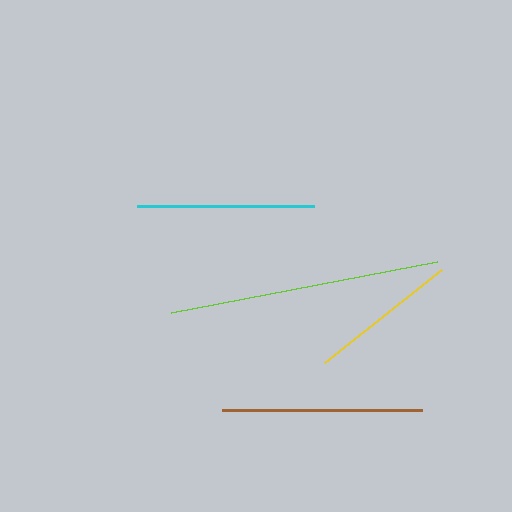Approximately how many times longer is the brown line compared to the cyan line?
The brown line is approximately 1.1 times the length of the cyan line.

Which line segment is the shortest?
The yellow line is the shortest at approximately 149 pixels.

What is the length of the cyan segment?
The cyan segment is approximately 177 pixels long.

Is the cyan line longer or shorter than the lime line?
The lime line is longer than the cyan line.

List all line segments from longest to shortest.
From longest to shortest: lime, brown, cyan, yellow.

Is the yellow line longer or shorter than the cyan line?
The cyan line is longer than the yellow line.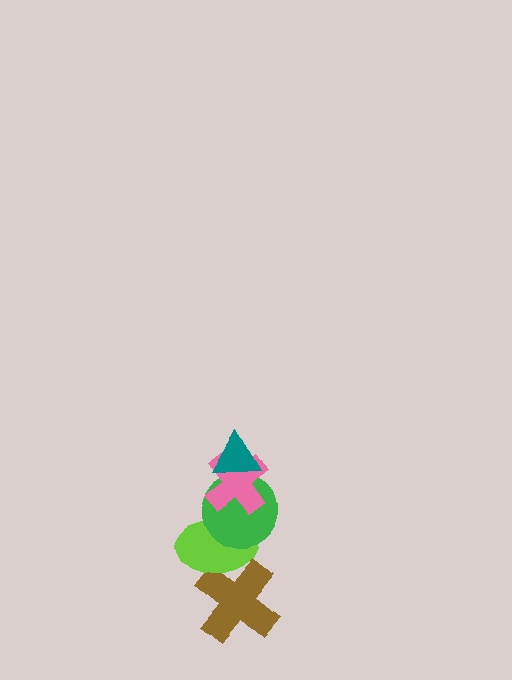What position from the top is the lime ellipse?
The lime ellipse is 4th from the top.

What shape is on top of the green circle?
The pink cross is on top of the green circle.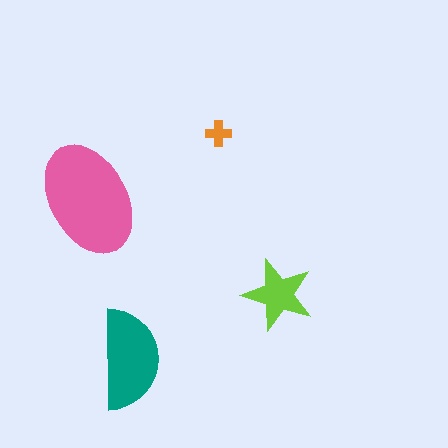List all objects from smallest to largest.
The orange cross, the lime star, the teal semicircle, the pink ellipse.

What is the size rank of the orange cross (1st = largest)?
4th.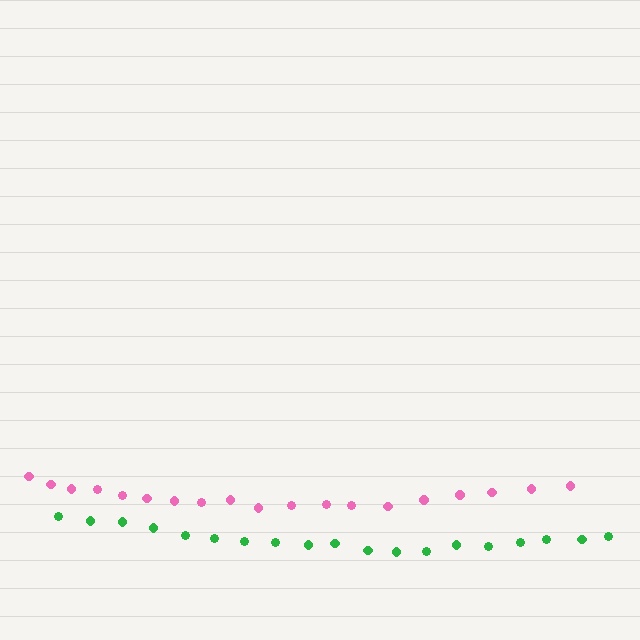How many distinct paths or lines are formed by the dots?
There are 2 distinct paths.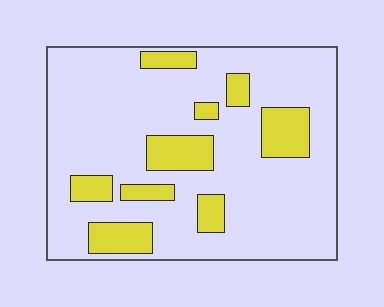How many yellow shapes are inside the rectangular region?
9.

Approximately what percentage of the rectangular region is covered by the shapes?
Approximately 20%.